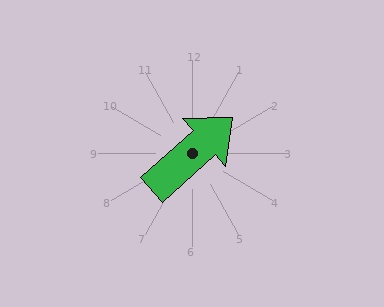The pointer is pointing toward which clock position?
Roughly 2 o'clock.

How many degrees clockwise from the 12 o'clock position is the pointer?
Approximately 48 degrees.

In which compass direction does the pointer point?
Northeast.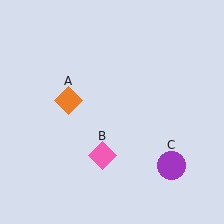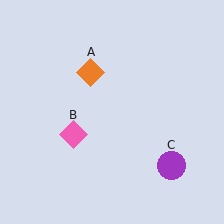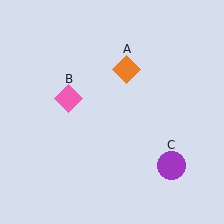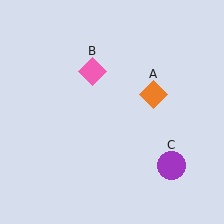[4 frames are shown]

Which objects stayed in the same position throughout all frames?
Purple circle (object C) remained stationary.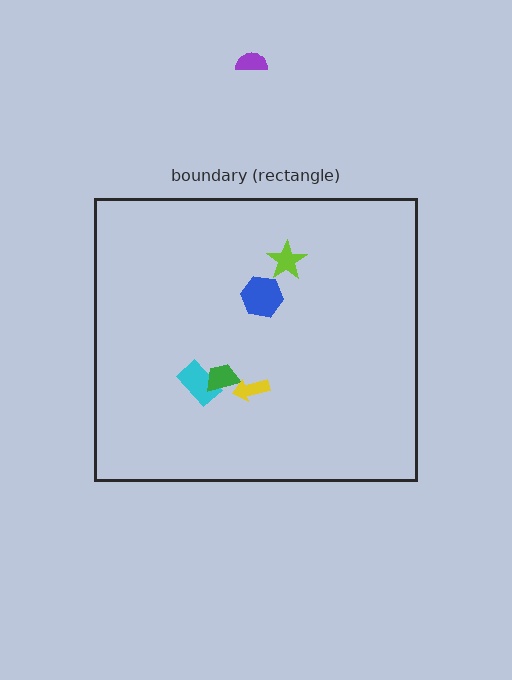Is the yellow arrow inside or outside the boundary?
Inside.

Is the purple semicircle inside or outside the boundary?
Outside.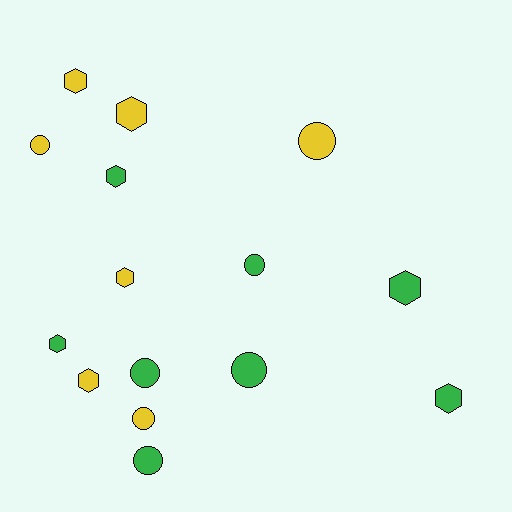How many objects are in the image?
There are 15 objects.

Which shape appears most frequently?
Hexagon, with 8 objects.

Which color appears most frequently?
Green, with 8 objects.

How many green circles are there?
There are 4 green circles.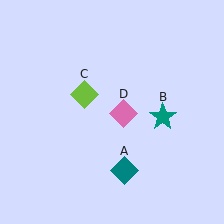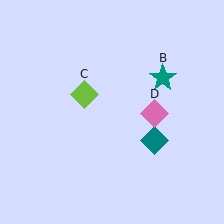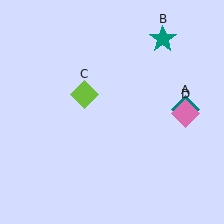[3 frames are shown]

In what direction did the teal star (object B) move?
The teal star (object B) moved up.